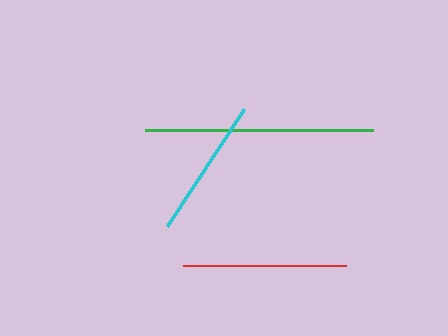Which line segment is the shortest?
The cyan line is the shortest at approximately 140 pixels.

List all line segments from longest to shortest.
From longest to shortest: green, red, cyan.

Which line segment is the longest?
The green line is the longest at approximately 228 pixels.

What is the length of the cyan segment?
The cyan segment is approximately 140 pixels long.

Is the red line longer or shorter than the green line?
The green line is longer than the red line.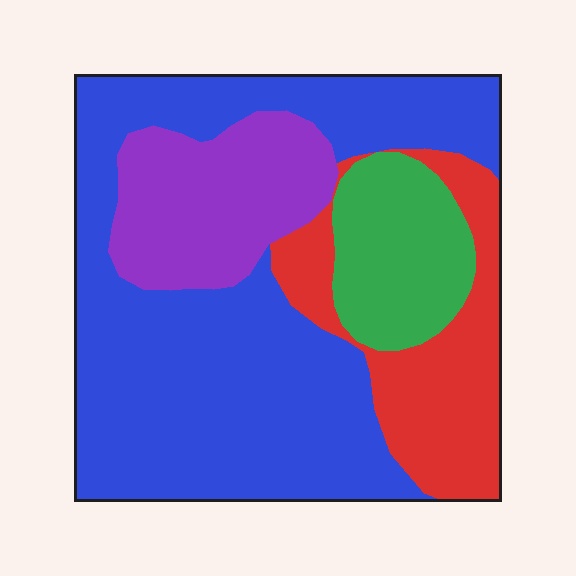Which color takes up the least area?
Green, at roughly 10%.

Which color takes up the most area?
Blue, at roughly 55%.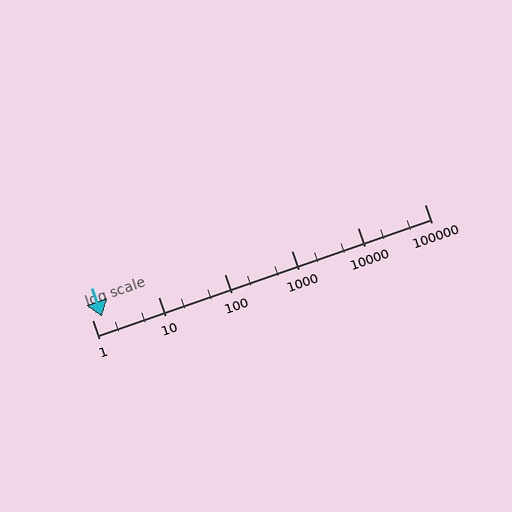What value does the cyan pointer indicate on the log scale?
The pointer indicates approximately 1.4.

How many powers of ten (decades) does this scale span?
The scale spans 5 decades, from 1 to 100000.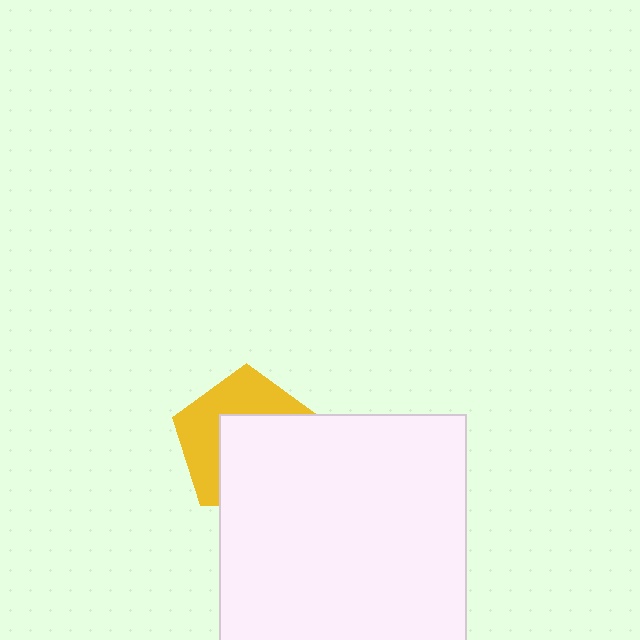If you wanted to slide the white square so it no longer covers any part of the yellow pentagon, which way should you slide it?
Slide it toward the lower-right — that is the most direct way to separate the two shapes.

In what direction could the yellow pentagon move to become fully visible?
The yellow pentagon could move toward the upper-left. That would shift it out from behind the white square entirely.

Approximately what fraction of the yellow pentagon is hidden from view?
Roughly 55% of the yellow pentagon is hidden behind the white square.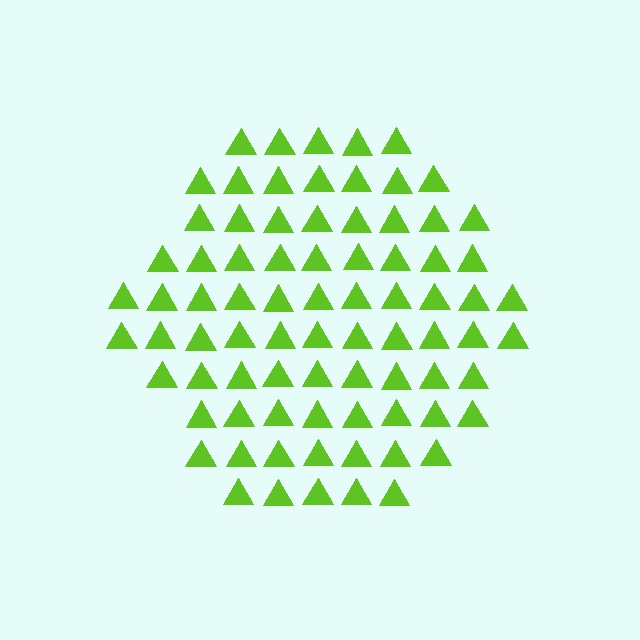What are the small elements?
The small elements are triangles.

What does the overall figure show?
The overall figure shows a hexagon.